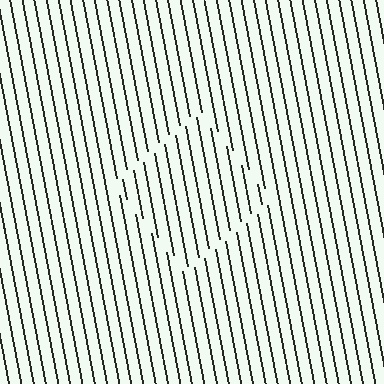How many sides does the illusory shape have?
4 sides — the line-ends trace a square.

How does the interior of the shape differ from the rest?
The interior of the shape contains the same grating, shifted by half a period — the contour is defined by the phase discontinuity where line-ends from the inner and outer gratings abut.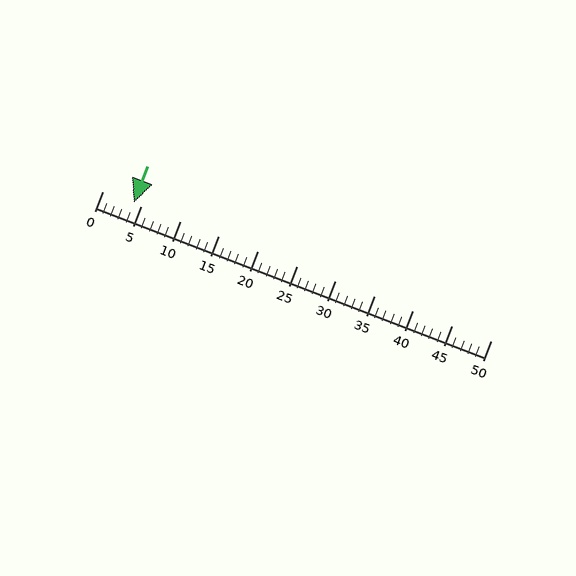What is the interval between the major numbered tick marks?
The major tick marks are spaced 5 units apart.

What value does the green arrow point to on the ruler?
The green arrow points to approximately 4.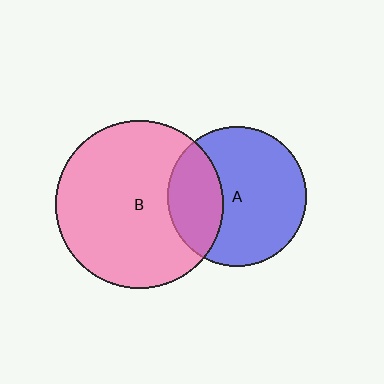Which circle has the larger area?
Circle B (pink).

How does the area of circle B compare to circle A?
Approximately 1.5 times.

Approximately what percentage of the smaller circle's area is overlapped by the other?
Approximately 30%.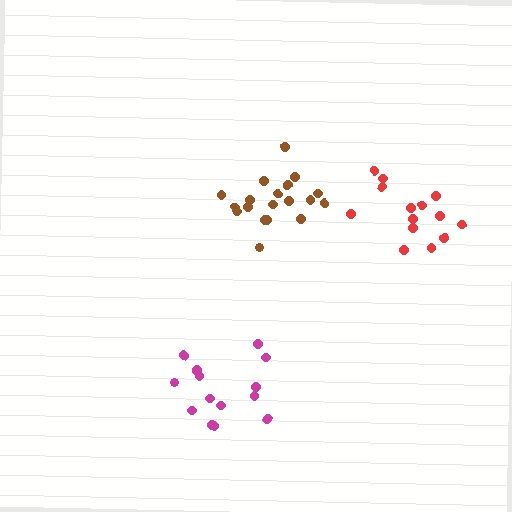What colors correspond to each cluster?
The clusters are colored: brown, magenta, red.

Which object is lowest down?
The magenta cluster is bottommost.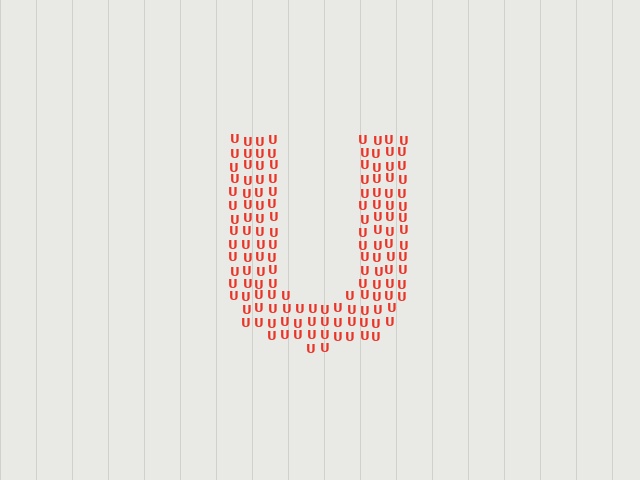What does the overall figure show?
The overall figure shows the letter U.